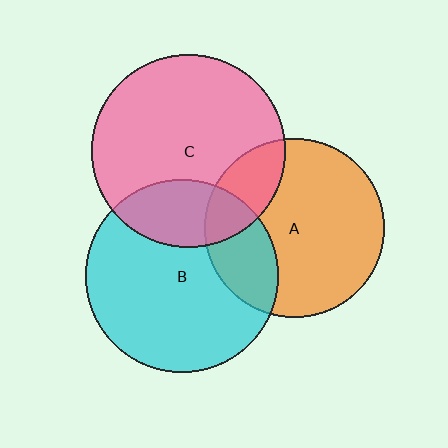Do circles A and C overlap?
Yes.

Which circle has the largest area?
Circle C (pink).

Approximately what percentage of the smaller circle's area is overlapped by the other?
Approximately 20%.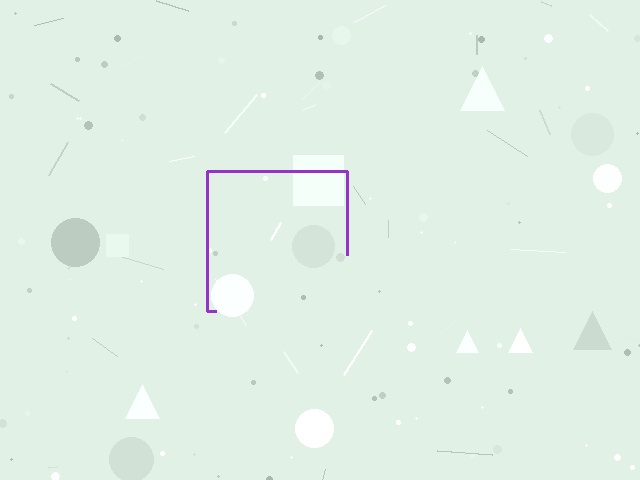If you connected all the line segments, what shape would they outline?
They would outline a square.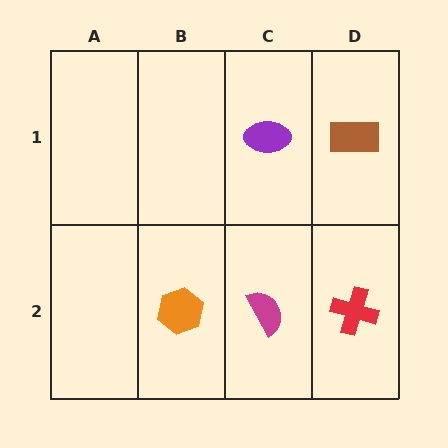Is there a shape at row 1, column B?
No, that cell is empty.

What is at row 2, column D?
A red cross.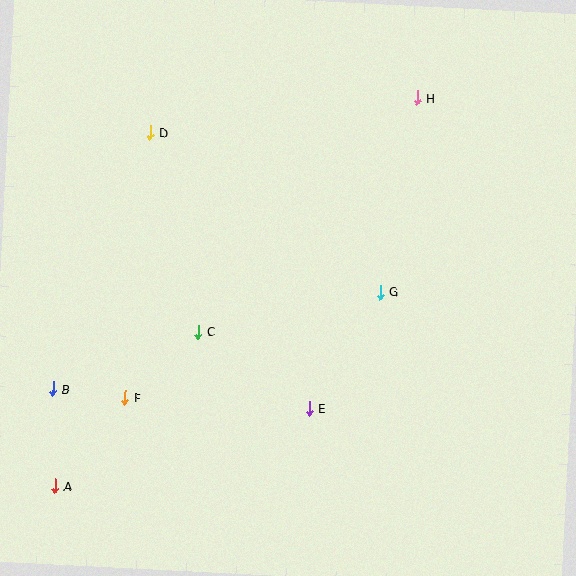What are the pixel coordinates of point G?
Point G is at (380, 292).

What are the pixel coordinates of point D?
Point D is at (150, 133).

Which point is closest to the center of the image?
Point G at (380, 292) is closest to the center.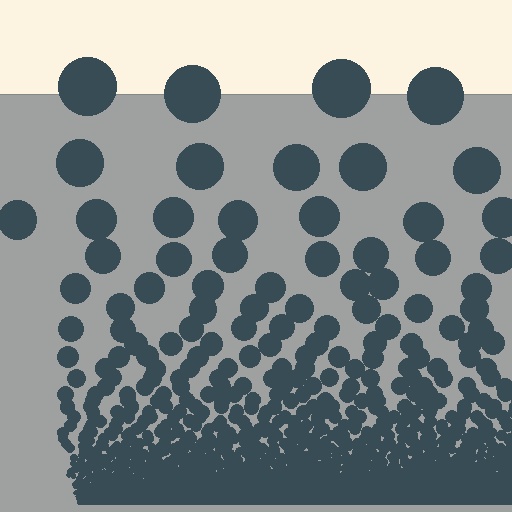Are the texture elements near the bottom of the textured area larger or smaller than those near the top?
Smaller. The gradient is inverted — elements near the bottom are smaller and denser.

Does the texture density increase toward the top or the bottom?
Density increases toward the bottom.